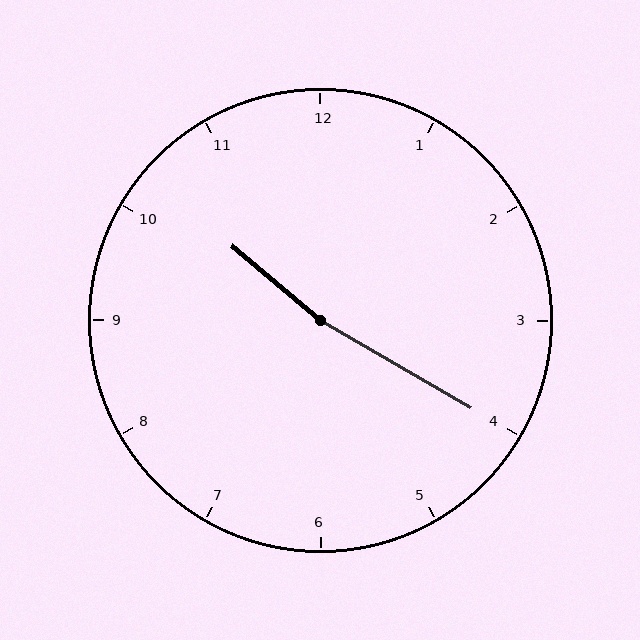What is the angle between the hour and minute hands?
Approximately 170 degrees.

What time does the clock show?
10:20.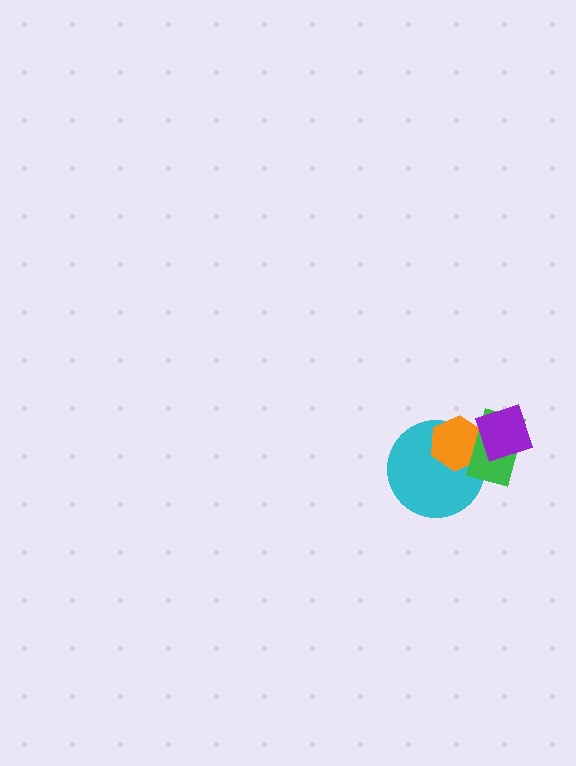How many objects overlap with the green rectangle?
3 objects overlap with the green rectangle.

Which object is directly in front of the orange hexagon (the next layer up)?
The green rectangle is directly in front of the orange hexagon.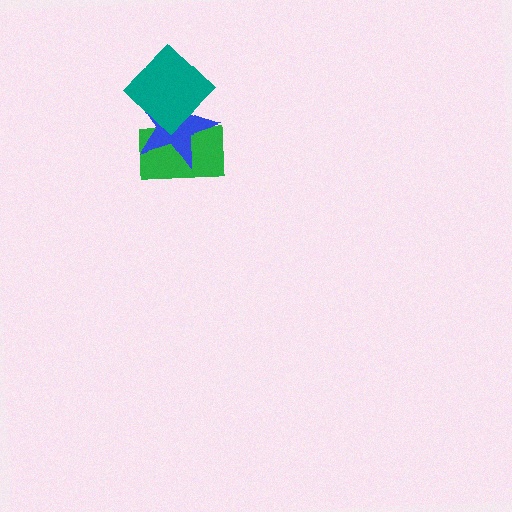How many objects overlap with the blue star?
2 objects overlap with the blue star.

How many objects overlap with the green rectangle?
2 objects overlap with the green rectangle.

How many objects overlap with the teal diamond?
2 objects overlap with the teal diamond.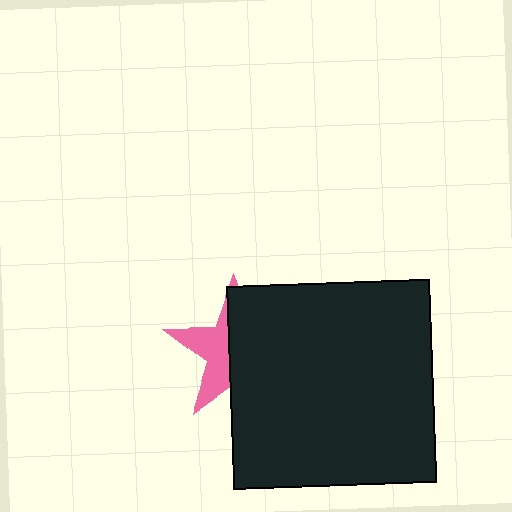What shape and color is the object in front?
The object in front is a black square.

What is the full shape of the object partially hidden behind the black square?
The partially hidden object is a pink star.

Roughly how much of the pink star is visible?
A small part of it is visible (roughly 41%).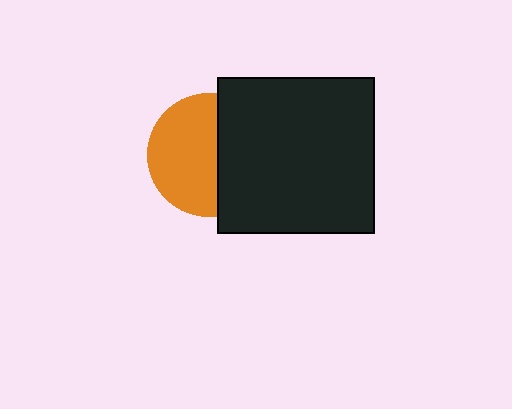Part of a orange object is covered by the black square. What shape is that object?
It is a circle.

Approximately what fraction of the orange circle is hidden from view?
Roughly 41% of the orange circle is hidden behind the black square.